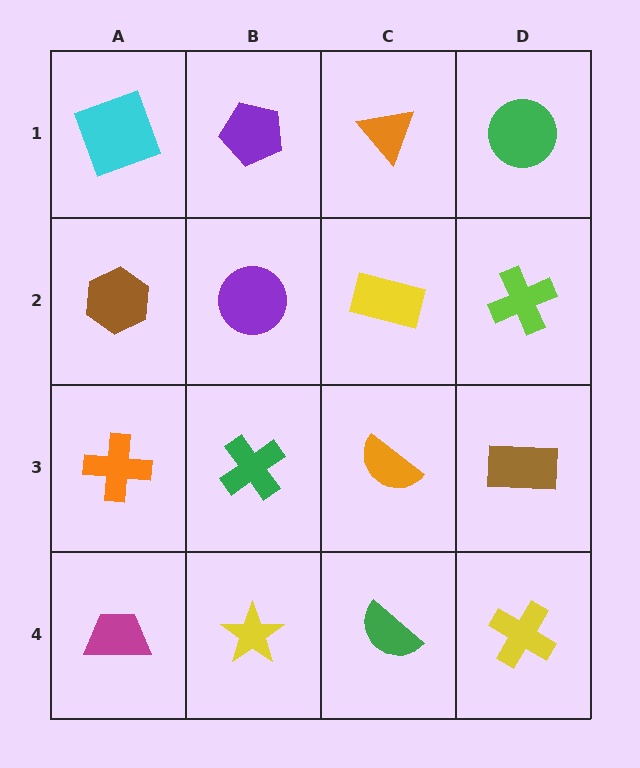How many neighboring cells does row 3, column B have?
4.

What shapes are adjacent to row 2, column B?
A purple pentagon (row 1, column B), a green cross (row 3, column B), a brown hexagon (row 2, column A), a yellow rectangle (row 2, column C).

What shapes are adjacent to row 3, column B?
A purple circle (row 2, column B), a yellow star (row 4, column B), an orange cross (row 3, column A), an orange semicircle (row 3, column C).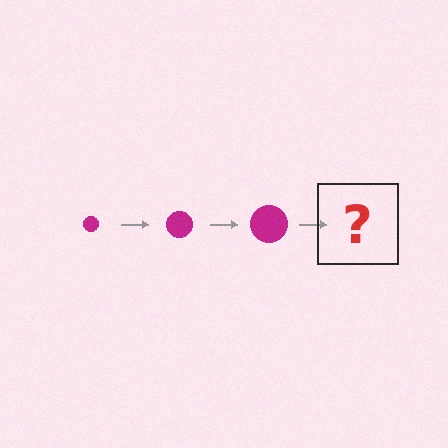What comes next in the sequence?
The next element should be a magenta circle, larger than the previous one.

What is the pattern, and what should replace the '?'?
The pattern is that the circle gets progressively larger each step. The '?' should be a magenta circle, larger than the previous one.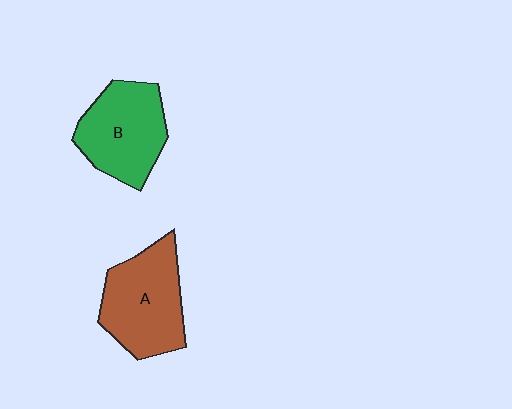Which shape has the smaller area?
Shape B (green).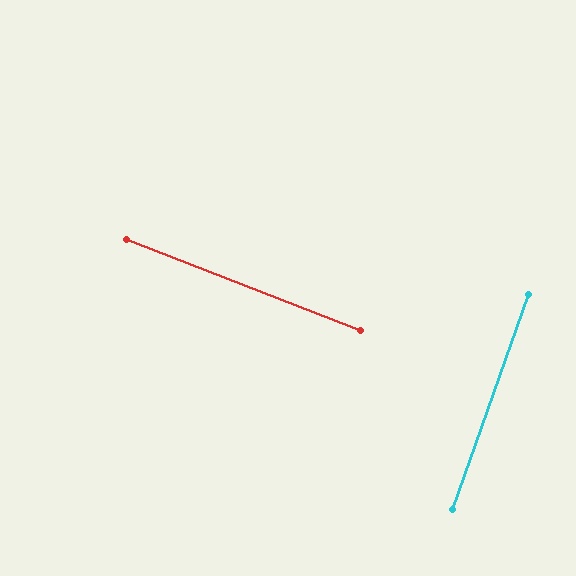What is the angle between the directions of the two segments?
Approximately 88 degrees.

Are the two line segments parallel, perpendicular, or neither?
Perpendicular — they meet at approximately 88°.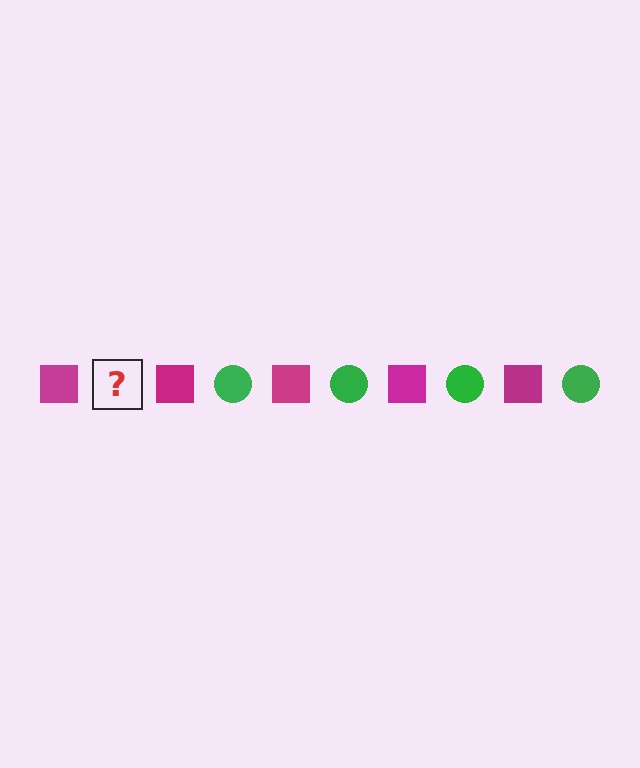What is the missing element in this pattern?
The missing element is a green circle.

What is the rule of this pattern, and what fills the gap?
The rule is that the pattern alternates between magenta square and green circle. The gap should be filled with a green circle.